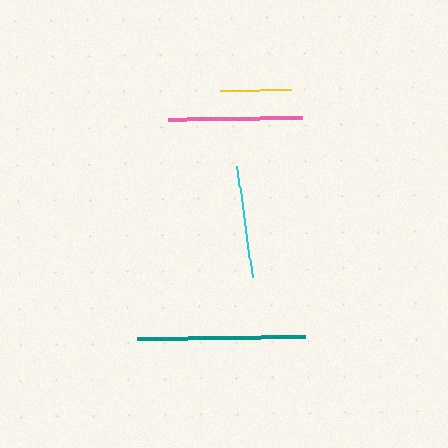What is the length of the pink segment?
The pink segment is approximately 135 pixels long.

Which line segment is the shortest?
The yellow line is the shortest at approximately 71 pixels.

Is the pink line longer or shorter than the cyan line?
The pink line is longer than the cyan line.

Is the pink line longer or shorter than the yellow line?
The pink line is longer than the yellow line.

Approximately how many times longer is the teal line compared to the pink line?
The teal line is approximately 1.2 times the length of the pink line.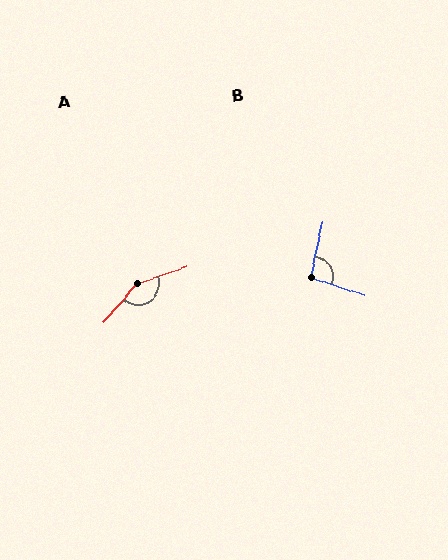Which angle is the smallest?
B, at approximately 96 degrees.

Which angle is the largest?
A, at approximately 150 degrees.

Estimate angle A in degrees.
Approximately 150 degrees.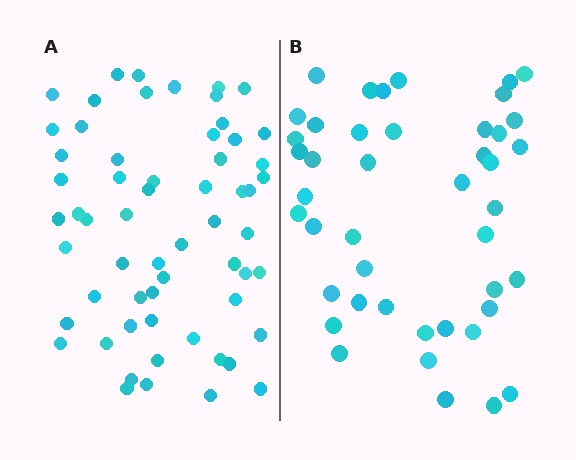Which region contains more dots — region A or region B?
Region A (the left region) has more dots.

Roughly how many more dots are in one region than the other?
Region A has approximately 15 more dots than region B.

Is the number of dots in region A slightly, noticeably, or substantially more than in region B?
Region A has noticeably more, but not dramatically so. The ratio is roughly 1.4 to 1.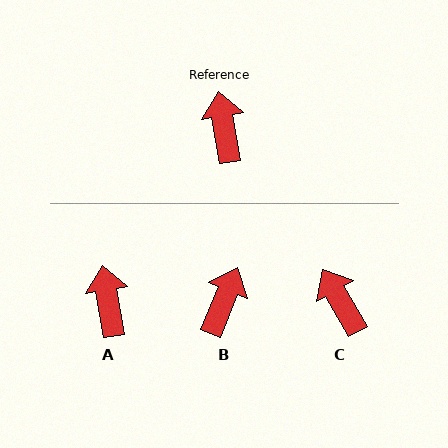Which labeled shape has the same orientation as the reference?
A.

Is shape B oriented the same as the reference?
No, it is off by about 31 degrees.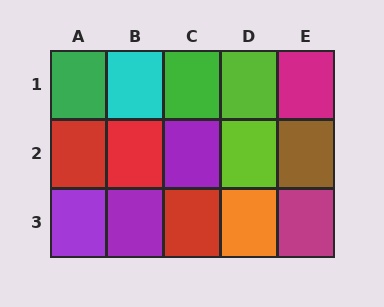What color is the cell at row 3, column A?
Purple.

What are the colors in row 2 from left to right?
Red, red, purple, lime, brown.